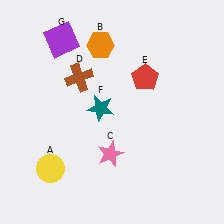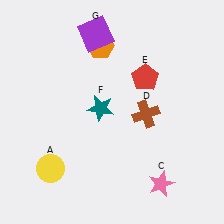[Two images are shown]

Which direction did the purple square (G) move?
The purple square (G) moved right.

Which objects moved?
The objects that moved are: the pink star (C), the brown cross (D), the purple square (G).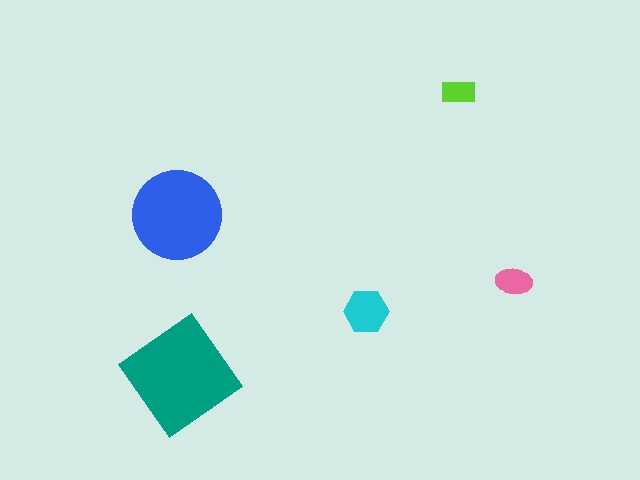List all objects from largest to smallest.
The teal diamond, the blue circle, the cyan hexagon, the pink ellipse, the lime rectangle.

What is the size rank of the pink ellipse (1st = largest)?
4th.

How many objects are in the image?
There are 5 objects in the image.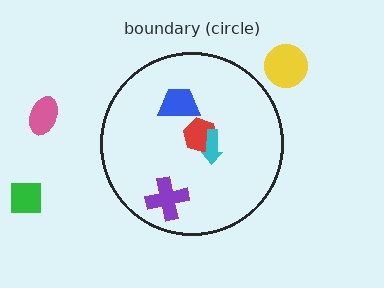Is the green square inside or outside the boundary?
Outside.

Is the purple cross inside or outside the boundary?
Inside.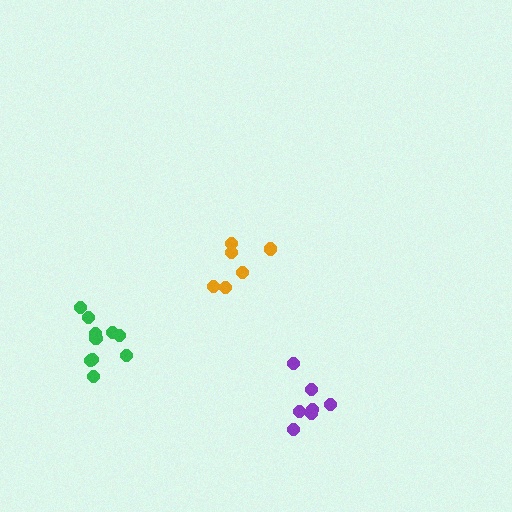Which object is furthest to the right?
The purple cluster is rightmost.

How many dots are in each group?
Group 1: 7 dots, Group 2: 10 dots, Group 3: 6 dots (23 total).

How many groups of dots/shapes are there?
There are 3 groups.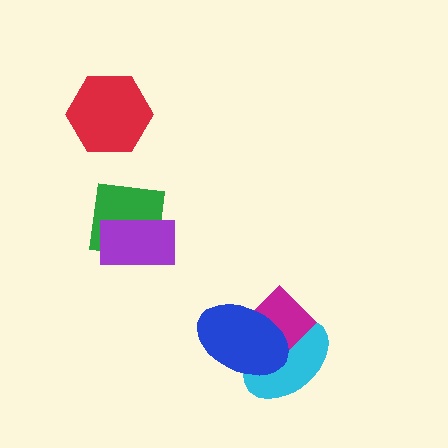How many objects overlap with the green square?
1 object overlaps with the green square.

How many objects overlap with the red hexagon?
0 objects overlap with the red hexagon.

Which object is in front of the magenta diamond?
The blue ellipse is in front of the magenta diamond.